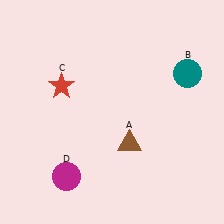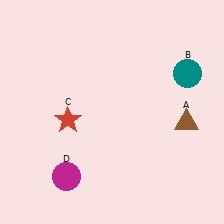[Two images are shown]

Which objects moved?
The objects that moved are: the brown triangle (A), the red star (C).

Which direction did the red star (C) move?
The red star (C) moved down.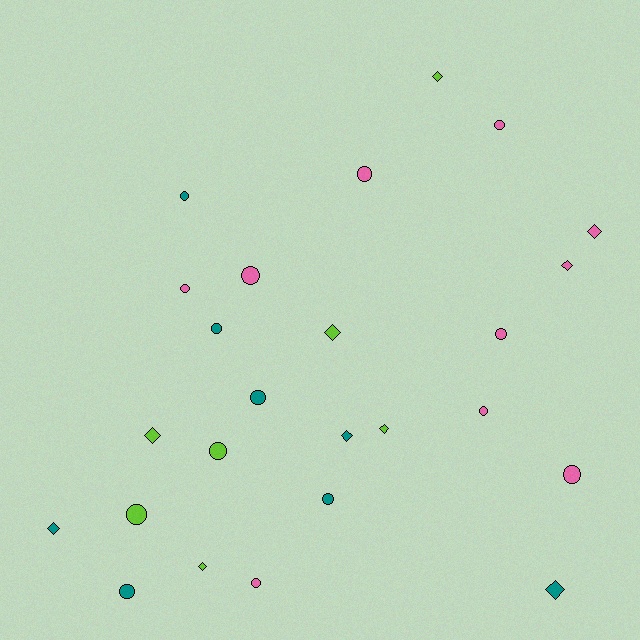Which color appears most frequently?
Pink, with 10 objects.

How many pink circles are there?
There are 8 pink circles.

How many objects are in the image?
There are 25 objects.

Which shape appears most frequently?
Circle, with 15 objects.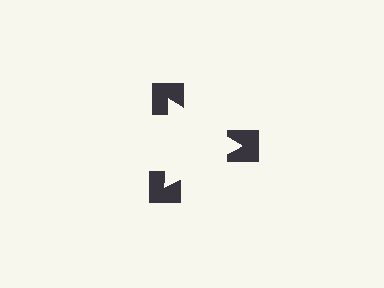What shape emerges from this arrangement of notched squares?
An illusory triangle — its edges are inferred from the aligned wedge cuts in the notched squares, not physically drawn.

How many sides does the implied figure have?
3 sides.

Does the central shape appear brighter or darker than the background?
It typically appears slightly brighter than the background, even though no actual brightness change is drawn.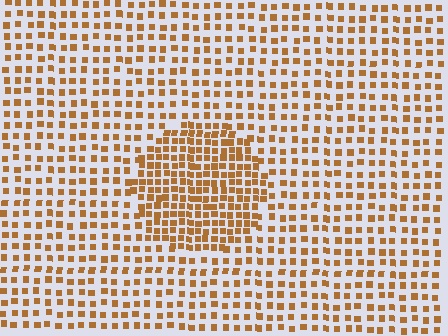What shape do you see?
I see a circle.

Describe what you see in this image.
The image contains small brown elements arranged at two different densities. A circle-shaped region is visible where the elements are more densely packed than the surrounding area.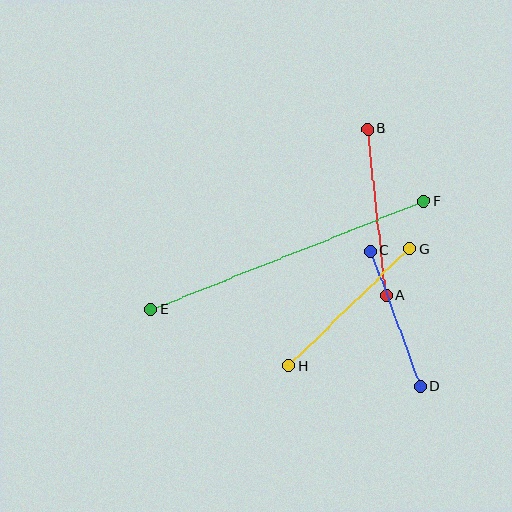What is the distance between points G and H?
The distance is approximately 169 pixels.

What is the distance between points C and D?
The distance is approximately 144 pixels.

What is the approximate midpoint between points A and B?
The midpoint is at approximately (377, 212) pixels.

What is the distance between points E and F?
The distance is approximately 294 pixels.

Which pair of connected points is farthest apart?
Points E and F are farthest apart.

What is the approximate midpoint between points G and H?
The midpoint is at approximately (349, 307) pixels.